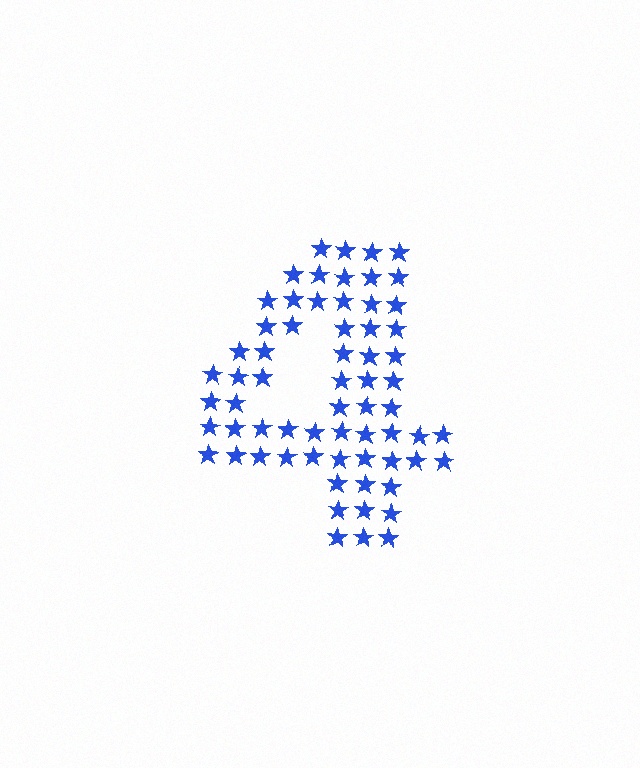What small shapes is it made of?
It is made of small stars.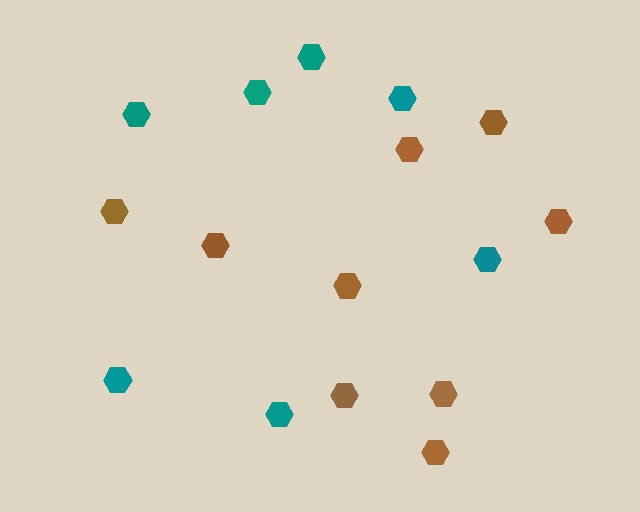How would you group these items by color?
There are 2 groups: one group of brown hexagons (9) and one group of teal hexagons (7).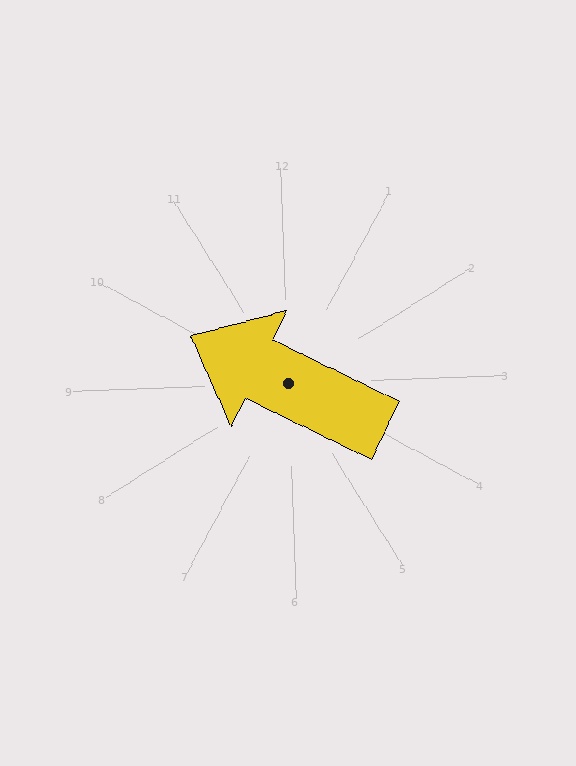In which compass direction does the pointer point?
Northwest.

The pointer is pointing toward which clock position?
Roughly 10 o'clock.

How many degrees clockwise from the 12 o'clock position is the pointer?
Approximately 298 degrees.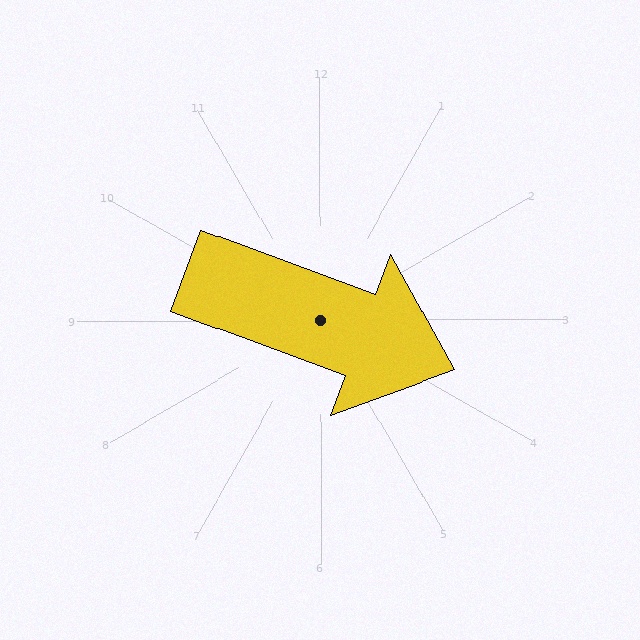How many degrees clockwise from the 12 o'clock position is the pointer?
Approximately 110 degrees.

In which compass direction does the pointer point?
East.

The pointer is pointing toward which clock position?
Roughly 4 o'clock.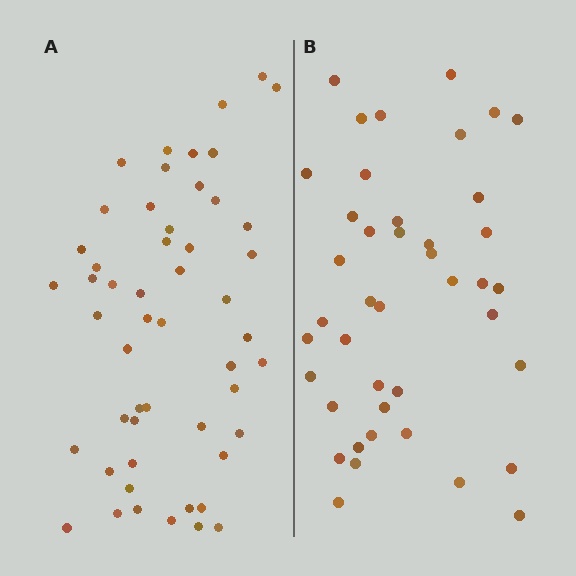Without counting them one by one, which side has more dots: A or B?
Region A (the left region) has more dots.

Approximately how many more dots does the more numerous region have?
Region A has roughly 10 or so more dots than region B.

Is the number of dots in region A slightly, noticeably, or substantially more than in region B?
Region A has only slightly more — the two regions are fairly close. The ratio is roughly 1.2 to 1.